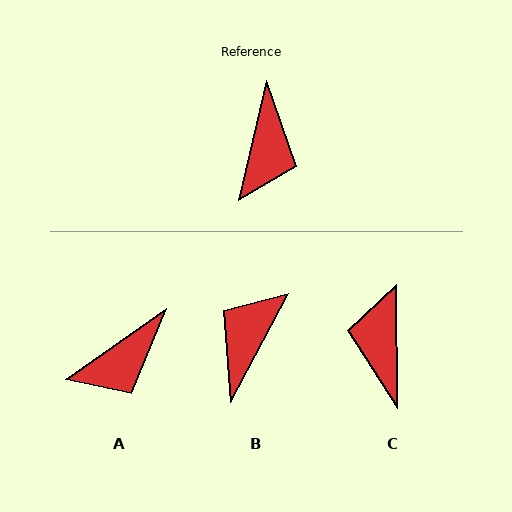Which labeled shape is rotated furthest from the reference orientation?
C, about 166 degrees away.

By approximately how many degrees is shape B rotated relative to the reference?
Approximately 165 degrees counter-clockwise.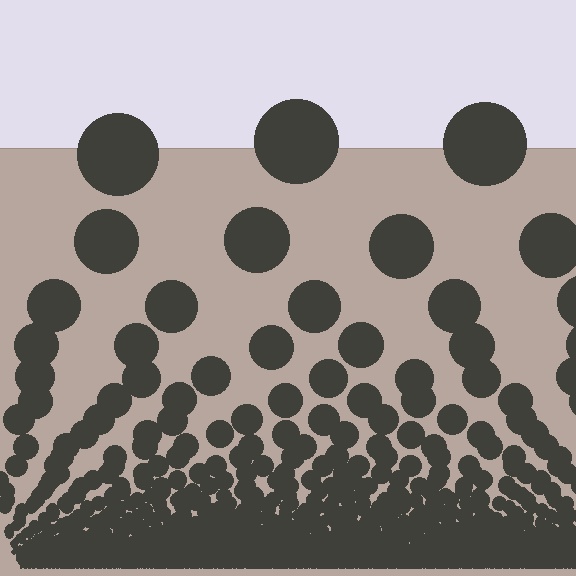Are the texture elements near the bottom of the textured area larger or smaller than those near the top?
Smaller. The gradient is inverted — elements near the bottom are smaller and denser.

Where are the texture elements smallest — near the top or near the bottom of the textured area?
Near the bottom.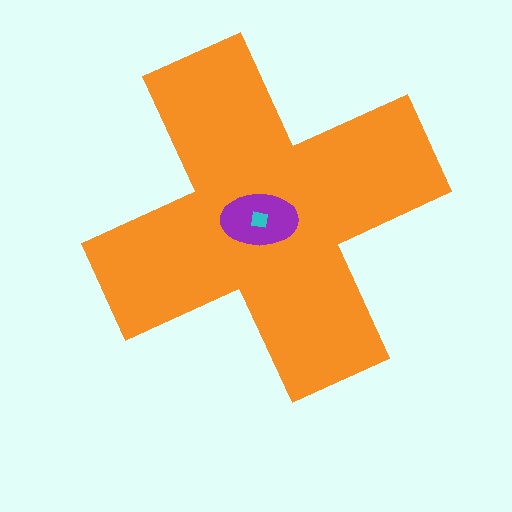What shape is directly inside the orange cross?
The purple ellipse.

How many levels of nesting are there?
3.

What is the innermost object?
The cyan square.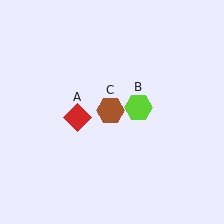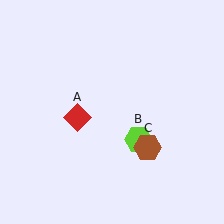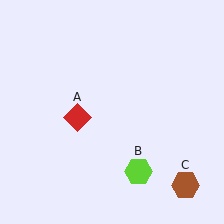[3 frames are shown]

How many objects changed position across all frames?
2 objects changed position: lime hexagon (object B), brown hexagon (object C).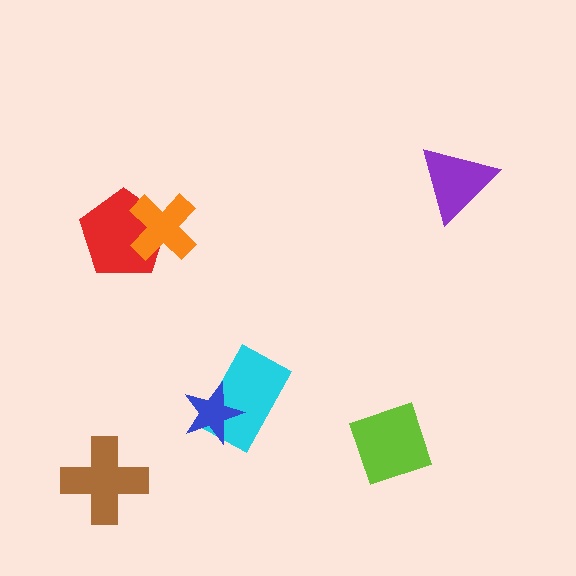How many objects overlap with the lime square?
0 objects overlap with the lime square.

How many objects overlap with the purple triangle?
0 objects overlap with the purple triangle.